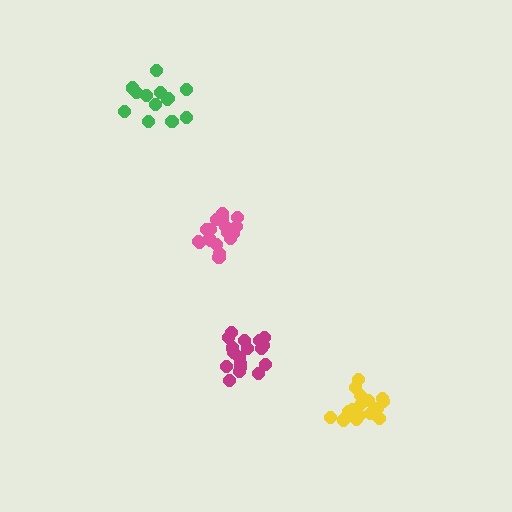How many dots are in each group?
Group 1: 18 dots, Group 2: 19 dots, Group 3: 13 dots, Group 4: 17 dots (67 total).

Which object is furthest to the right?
The yellow cluster is rightmost.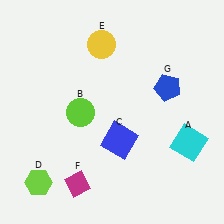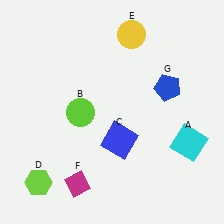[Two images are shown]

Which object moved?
The yellow circle (E) moved right.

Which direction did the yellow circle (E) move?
The yellow circle (E) moved right.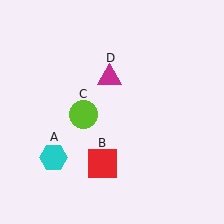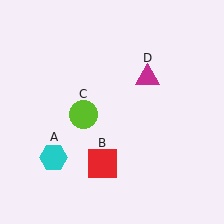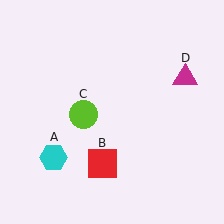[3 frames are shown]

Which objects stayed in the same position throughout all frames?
Cyan hexagon (object A) and red square (object B) and lime circle (object C) remained stationary.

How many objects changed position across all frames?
1 object changed position: magenta triangle (object D).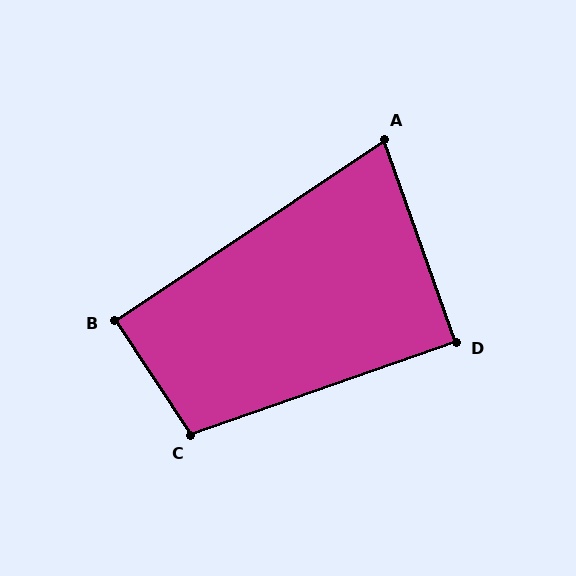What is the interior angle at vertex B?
Approximately 90 degrees (approximately right).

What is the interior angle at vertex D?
Approximately 90 degrees (approximately right).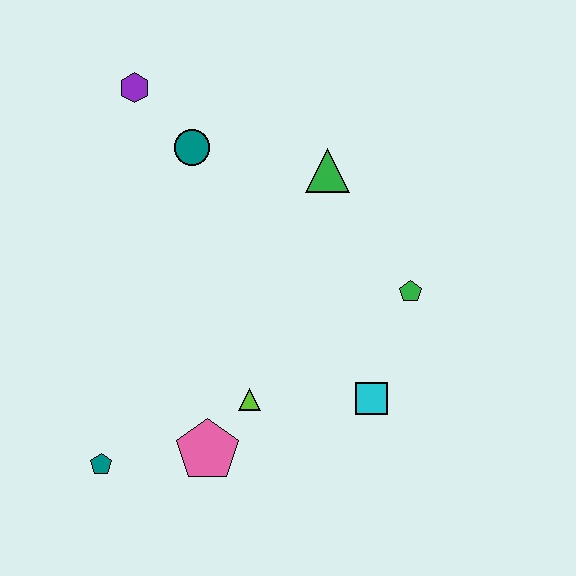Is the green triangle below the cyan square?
No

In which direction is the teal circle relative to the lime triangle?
The teal circle is above the lime triangle.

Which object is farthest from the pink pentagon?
The purple hexagon is farthest from the pink pentagon.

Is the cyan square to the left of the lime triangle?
No